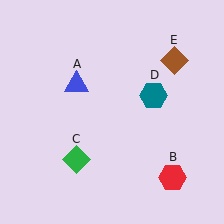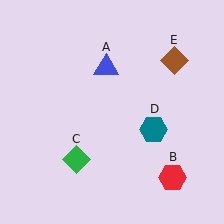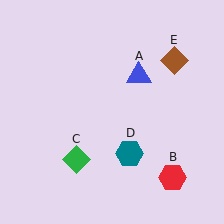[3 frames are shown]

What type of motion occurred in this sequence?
The blue triangle (object A), teal hexagon (object D) rotated clockwise around the center of the scene.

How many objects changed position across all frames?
2 objects changed position: blue triangle (object A), teal hexagon (object D).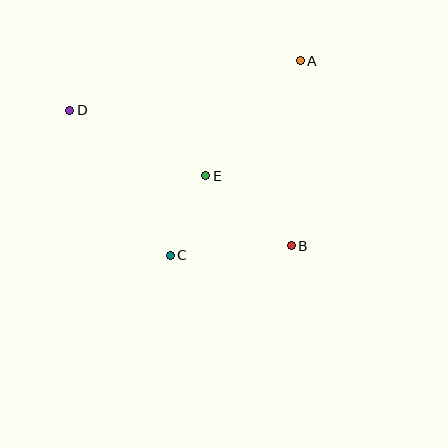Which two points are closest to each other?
Points C and E are closest to each other.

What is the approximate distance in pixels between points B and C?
The distance between B and C is approximately 122 pixels.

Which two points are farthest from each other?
Points B and D are farthest from each other.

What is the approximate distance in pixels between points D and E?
The distance between D and E is approximately 151 pixels.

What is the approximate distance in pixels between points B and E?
The distance between B and E is approximately 111 pixels.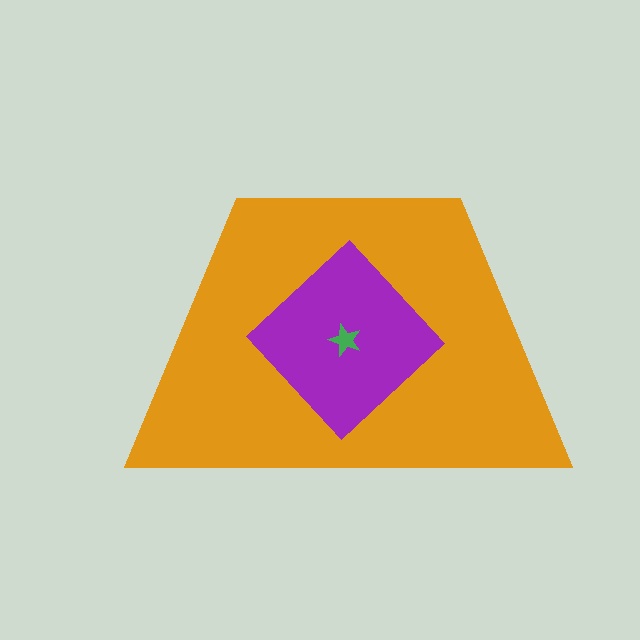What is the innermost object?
The green star.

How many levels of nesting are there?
3.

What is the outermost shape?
The orange trapezoid.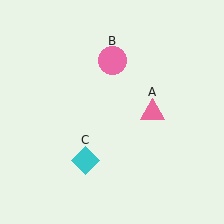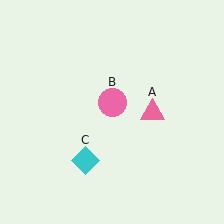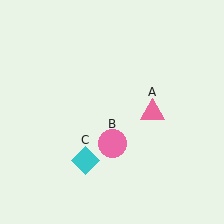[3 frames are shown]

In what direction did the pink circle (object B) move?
The pink circle (object B) moved down.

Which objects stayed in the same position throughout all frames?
Pink triangle (object A) and cyan diamond (object C) remained stationary.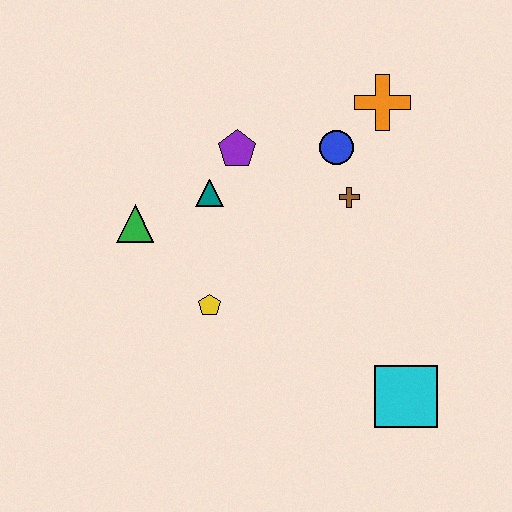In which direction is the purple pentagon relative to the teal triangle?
The purple pentagon is above the teal triangle.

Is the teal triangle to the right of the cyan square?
No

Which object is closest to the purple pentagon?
The teal triangle is closest to the purple pentagon.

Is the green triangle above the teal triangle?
No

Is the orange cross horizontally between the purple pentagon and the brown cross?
No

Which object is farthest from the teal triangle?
The cyan square is farthest from the teal triangle.